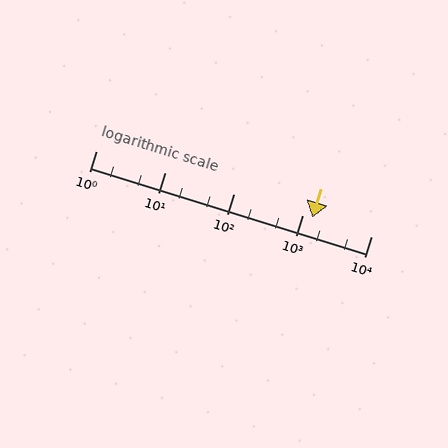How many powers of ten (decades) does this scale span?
The scale spans 4 decades, from 1 to 10000.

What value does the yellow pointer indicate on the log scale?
The pointer indicates approximately 1400.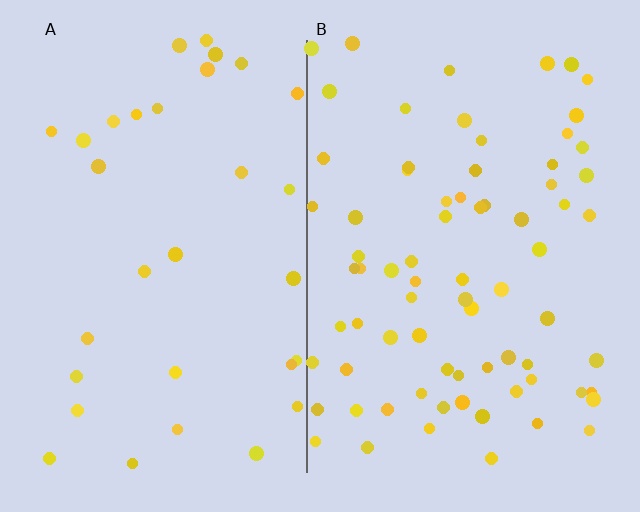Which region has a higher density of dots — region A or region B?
B (the right).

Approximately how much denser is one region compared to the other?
Approximately 2.4× — region B over region A.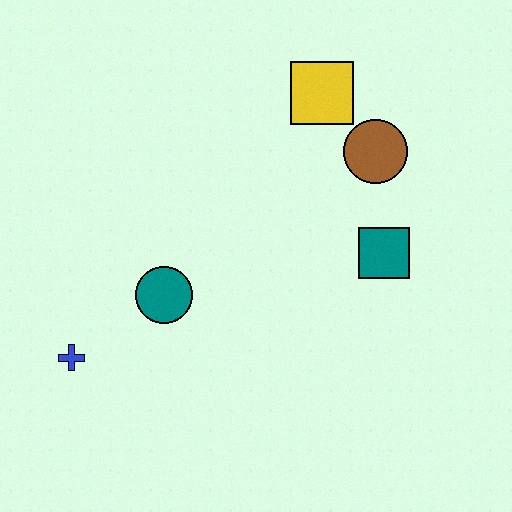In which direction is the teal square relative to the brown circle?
The teal square is below the brown circle.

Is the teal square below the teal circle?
No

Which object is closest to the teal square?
The brown circle is closest to the teal square.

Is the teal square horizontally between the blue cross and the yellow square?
No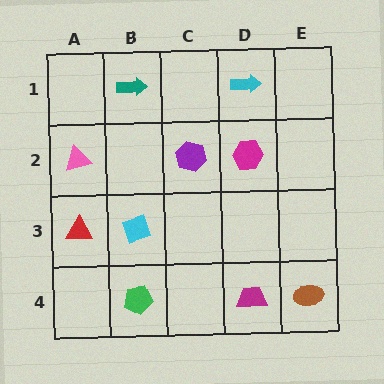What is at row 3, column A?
A red triangle.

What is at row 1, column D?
A cyan arrow.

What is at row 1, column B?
A teal arrow.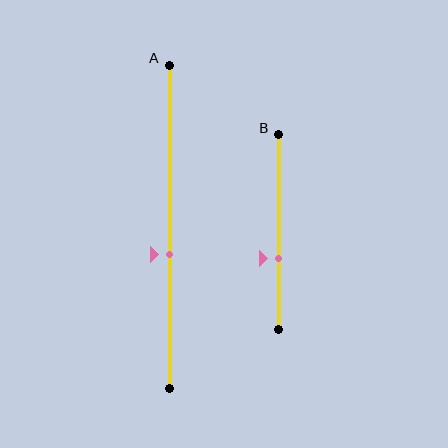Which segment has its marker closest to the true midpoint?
Segment A has its marker closest to the true midpoint.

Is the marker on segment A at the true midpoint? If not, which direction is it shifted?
No, the marker on segment A is shifted downward by about 9% of the segment length.